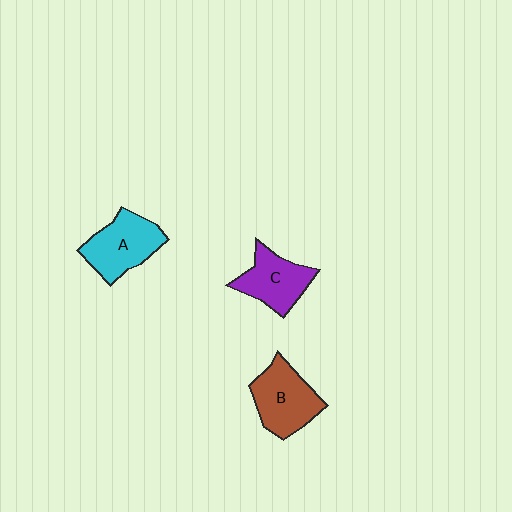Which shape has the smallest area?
Shape C (purple).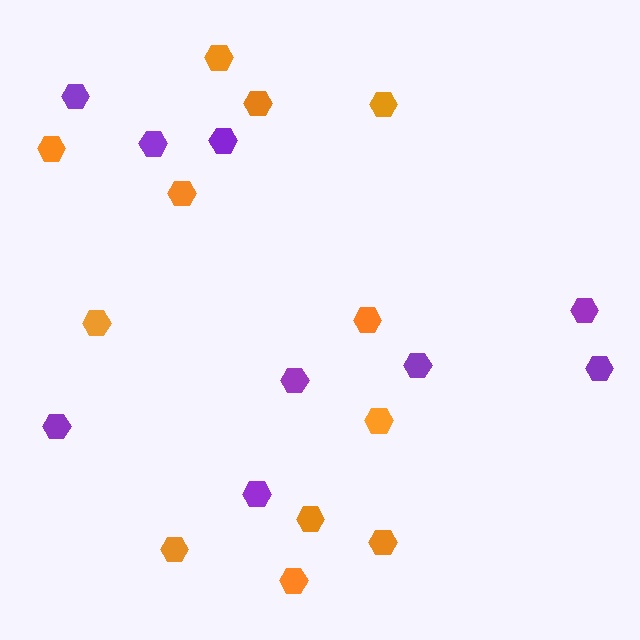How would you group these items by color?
There are 2 groups: one group of purple hexagons (9) and one group of orange hexagons (12).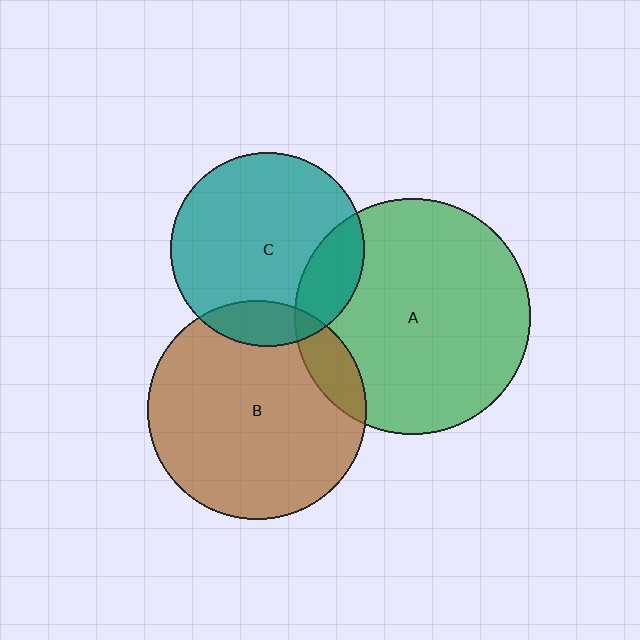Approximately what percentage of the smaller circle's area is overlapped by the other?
Approximately 15%.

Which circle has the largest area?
Circle A (green).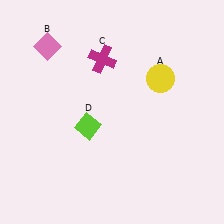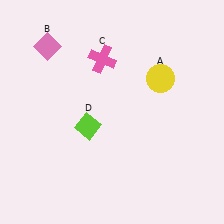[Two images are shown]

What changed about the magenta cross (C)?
In Image 1, C is magenta. In Image 2, it changed to pink.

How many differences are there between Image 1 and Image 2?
There is 1 difference between the two images.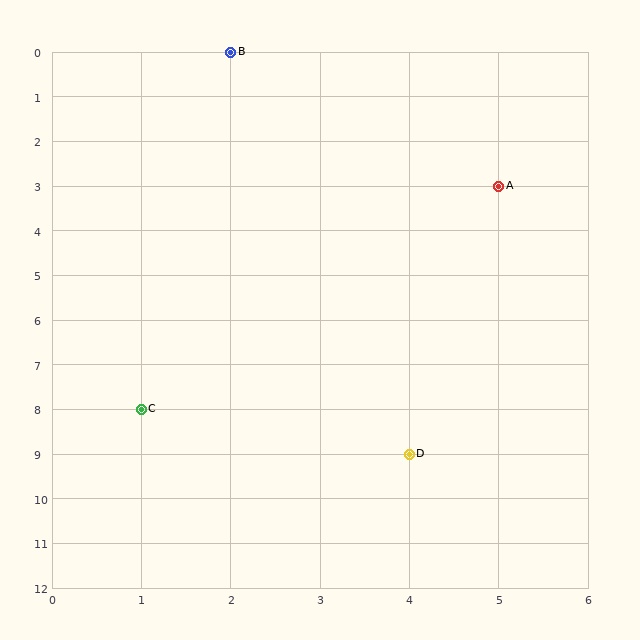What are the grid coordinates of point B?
Point B is at grid coordinates (2, 0).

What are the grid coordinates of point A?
Point A is at grid coordinates (5, 3).